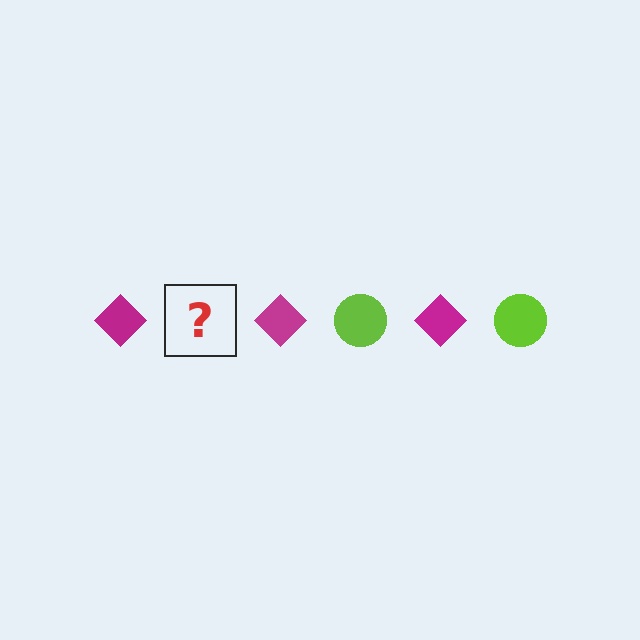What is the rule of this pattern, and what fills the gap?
The rule is that the pattern alternates between magenta diamond and lime circle. The gap should be filled with a lime circle.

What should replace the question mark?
The question mark should be replaced with a lime circle.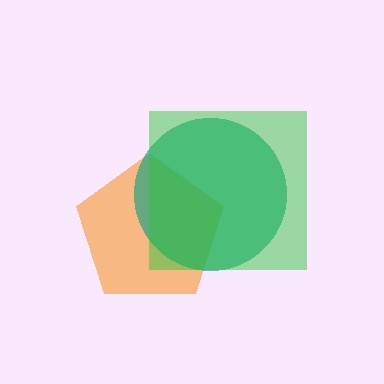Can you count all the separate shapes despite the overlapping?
Yes, there are 3 separate shapes.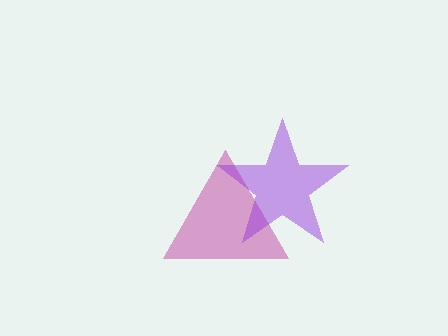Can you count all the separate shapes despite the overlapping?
Yes, there are 2 separate shapes.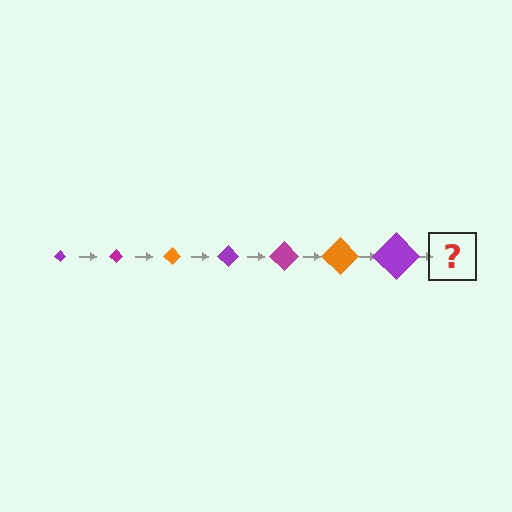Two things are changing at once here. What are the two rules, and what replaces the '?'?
The two rules are that the diamond grows larger each step and the color cycles through purple, magenta, and orange. The '?' should be a magenta diamond, larger than the previous one.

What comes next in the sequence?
The next element should be a magenta diamond, larger than the previous one.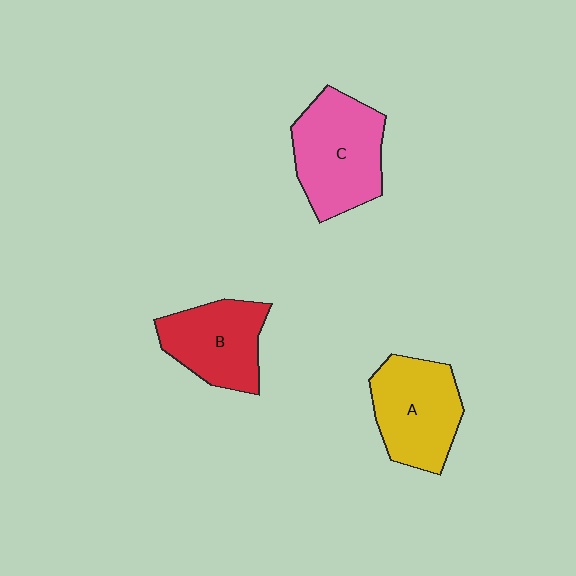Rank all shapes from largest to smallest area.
From largest to smallest: C (pink), A (yellow), B (red).